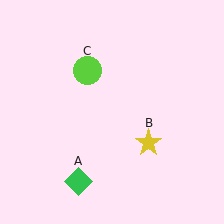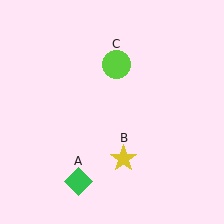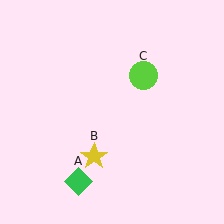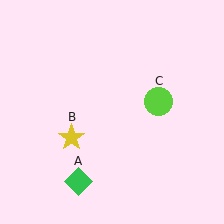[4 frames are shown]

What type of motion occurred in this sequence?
The yellow star (object B), lime circle (object C) rotated clockwise around the center of the scene.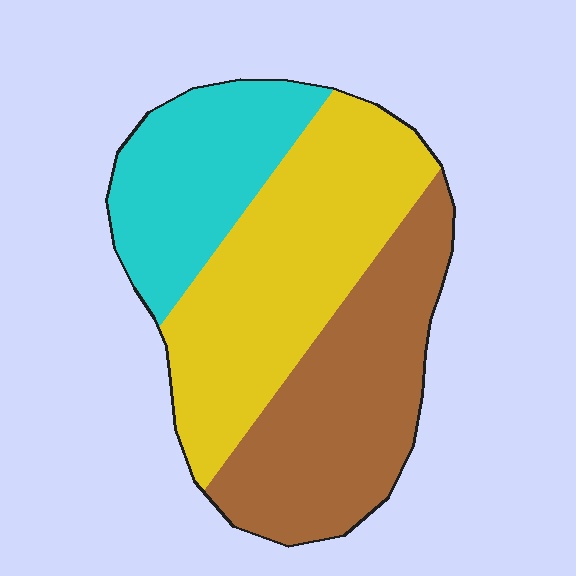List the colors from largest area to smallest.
From largest to smallest: yellow, brown, cyan.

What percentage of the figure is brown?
Brown takes up about one third (1/3) of the figure.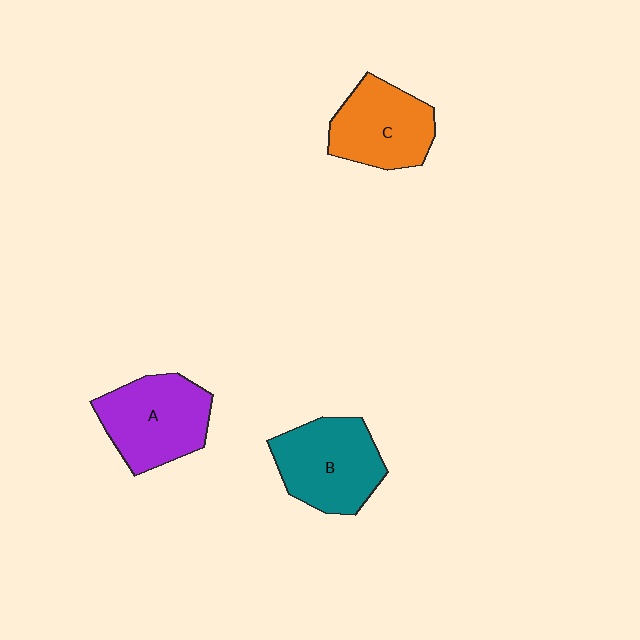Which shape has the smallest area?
Shape C (orange).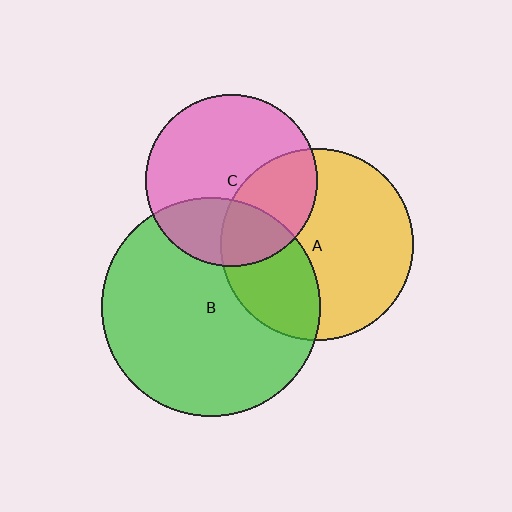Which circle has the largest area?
Circle B (green).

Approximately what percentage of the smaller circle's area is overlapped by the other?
Approximately 30%.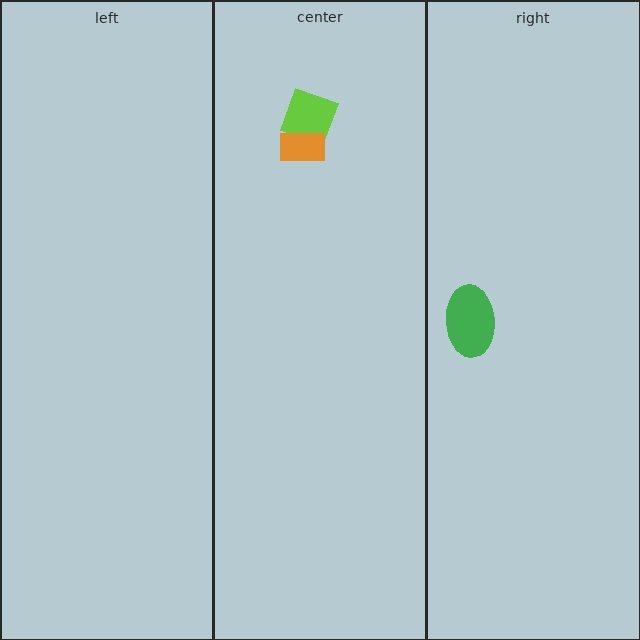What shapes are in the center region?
The lime diamond, the orange rectangle.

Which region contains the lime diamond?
The center region.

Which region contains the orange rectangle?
The center region.